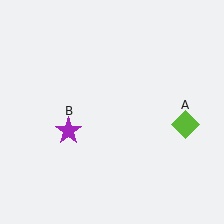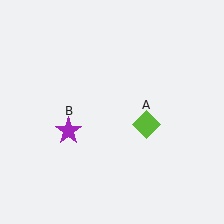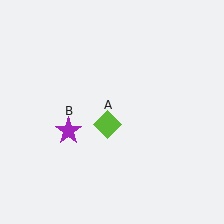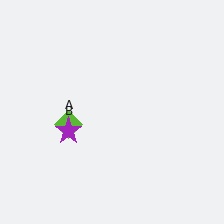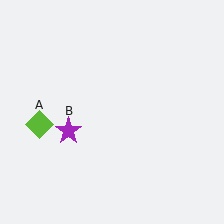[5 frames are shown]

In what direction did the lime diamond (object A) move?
The lime diamond (object A) moved left.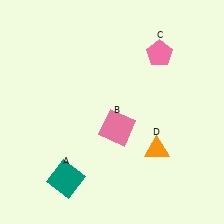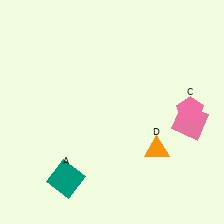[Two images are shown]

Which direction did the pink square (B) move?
The pink square (B) moved right.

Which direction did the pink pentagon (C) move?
The pink pentagon (C) moved down.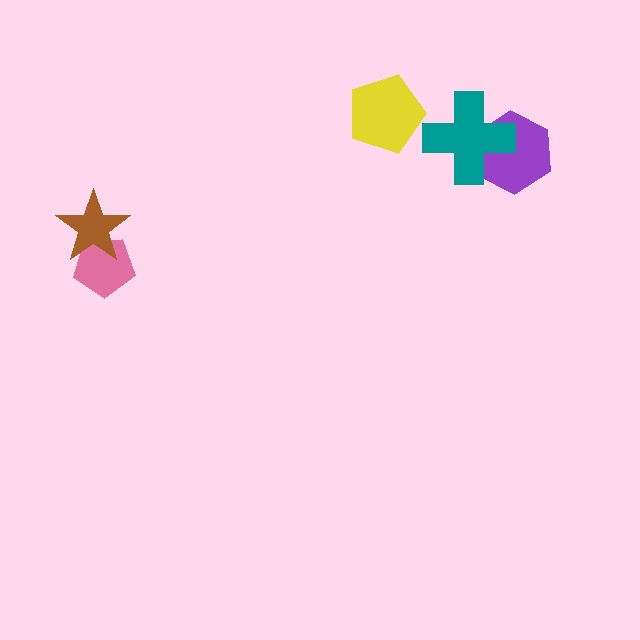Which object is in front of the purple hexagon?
The teal cross is in front of the purple hexagon.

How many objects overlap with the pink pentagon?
1 object overlaps with the pink pentagon.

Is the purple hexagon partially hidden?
Yes, it is partially covered by another shape.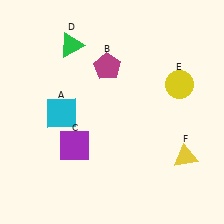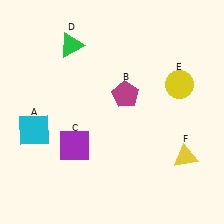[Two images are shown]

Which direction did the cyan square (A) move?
The cyan square (A) moved left.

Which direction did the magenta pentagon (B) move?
The magenta pentagon (B) moved down.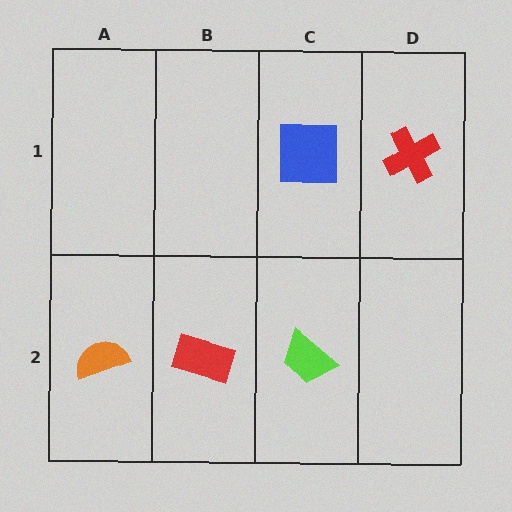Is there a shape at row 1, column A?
No, that cell is empty.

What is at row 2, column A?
An orange semicircle.